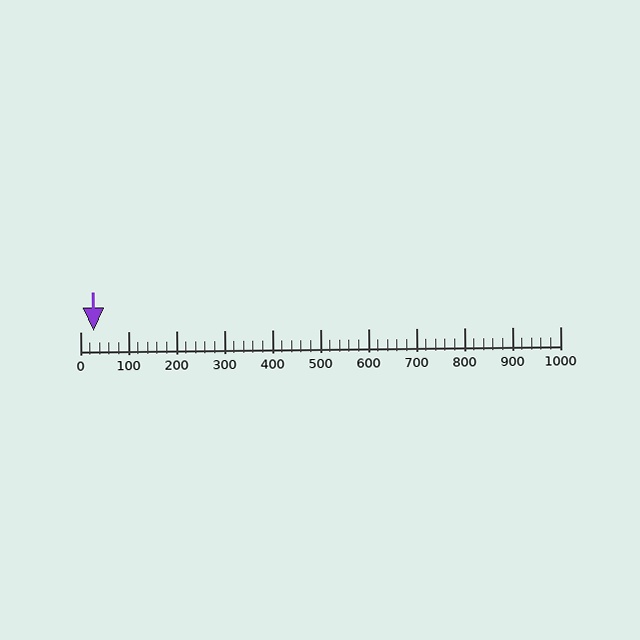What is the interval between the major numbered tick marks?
The major tick marks are spaced 100 units apart.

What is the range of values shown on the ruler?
The ruler shows values from 0 to 1000.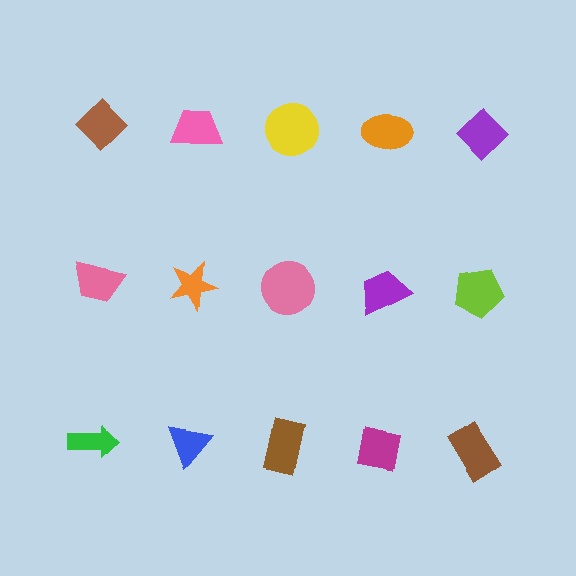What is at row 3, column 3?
A brown rectangle.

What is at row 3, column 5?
A brown rectangle.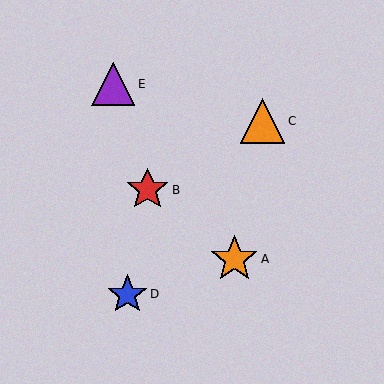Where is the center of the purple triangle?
The center of the purple triangle is at (113, 84).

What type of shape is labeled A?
Shape A is an orange star.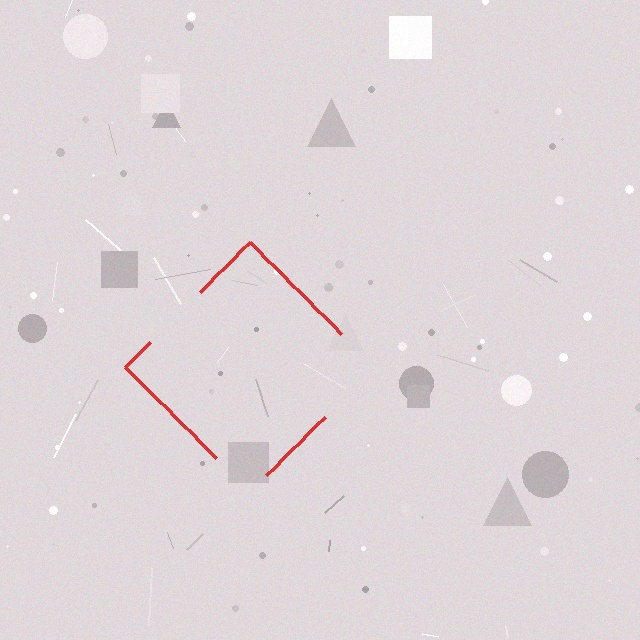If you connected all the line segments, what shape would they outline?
They would outline a diamond.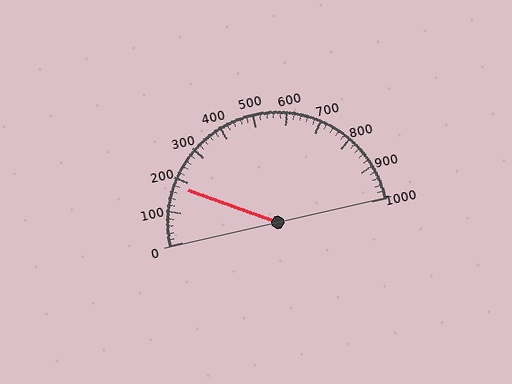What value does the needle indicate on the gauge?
The needle indicates approximately 180.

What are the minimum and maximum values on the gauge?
The gauge ranges from 0 to 1000.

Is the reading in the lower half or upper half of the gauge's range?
The reading is in the lower half of the range (0 to 1000).